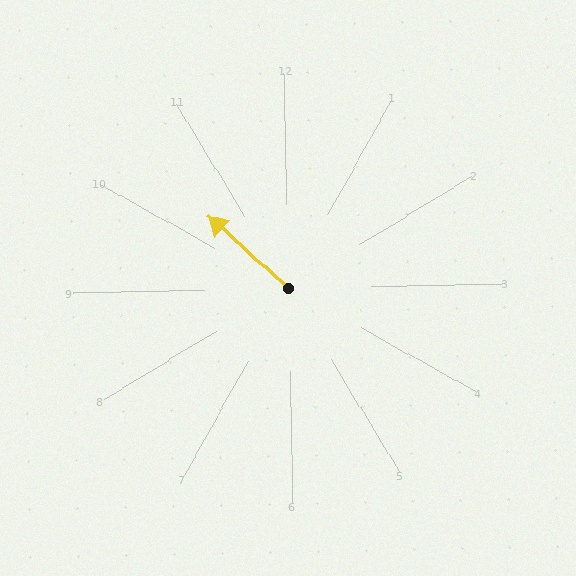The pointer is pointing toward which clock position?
Roughly 10 o'clock.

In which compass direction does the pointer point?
Northwest.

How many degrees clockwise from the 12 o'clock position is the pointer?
Approximately 313 degrees.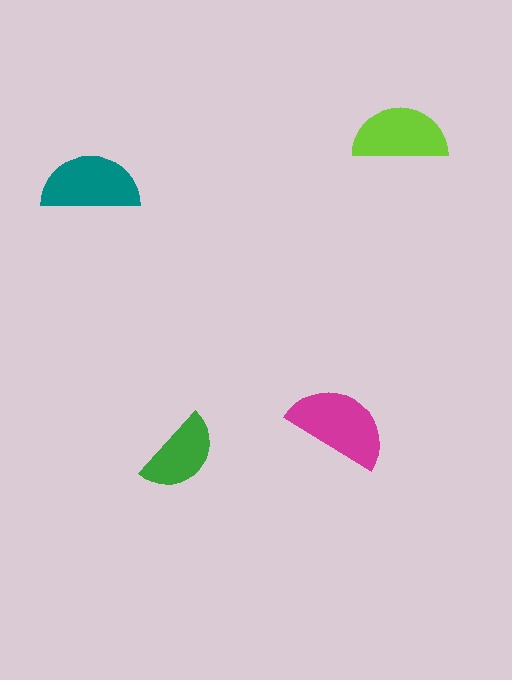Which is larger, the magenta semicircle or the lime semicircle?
The magenta one.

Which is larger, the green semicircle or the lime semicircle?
The lime one.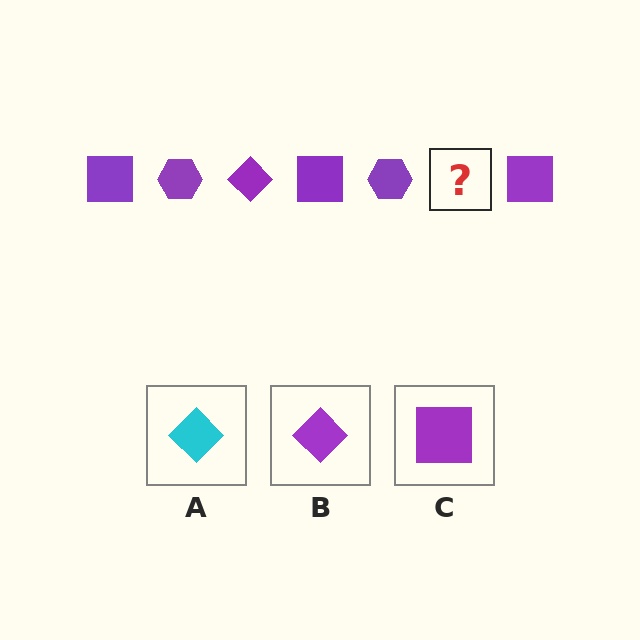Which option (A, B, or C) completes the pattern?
B.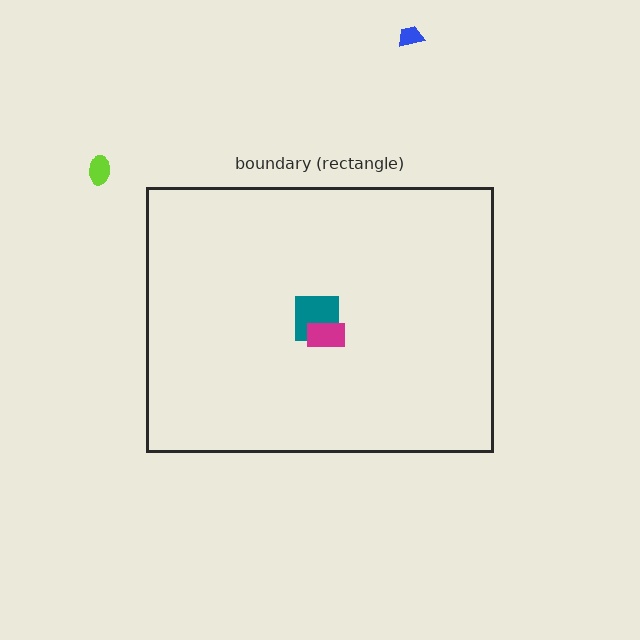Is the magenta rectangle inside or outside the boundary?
Inside.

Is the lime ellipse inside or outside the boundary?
Outside.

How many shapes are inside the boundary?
2 inside, 2 outside.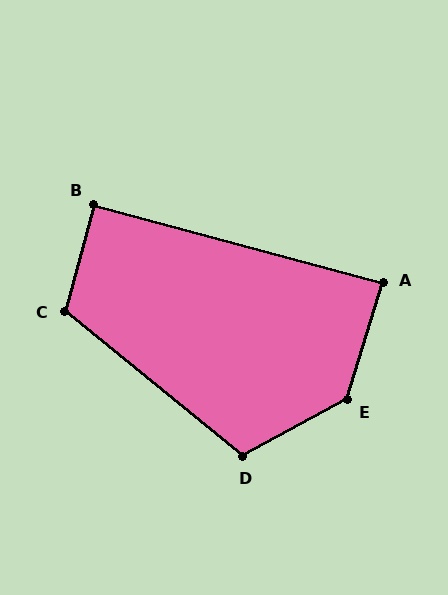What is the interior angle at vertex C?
Approximately 114 degrees (obtuse).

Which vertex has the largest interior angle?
E, at approximately 136 degrees.